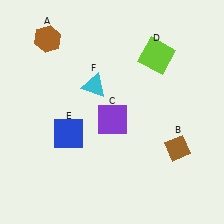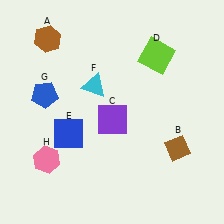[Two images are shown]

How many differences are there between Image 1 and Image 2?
There are 2 differences between the two images.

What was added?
A blue pentagon (G), a pink hexagon (H) were added in Image 2.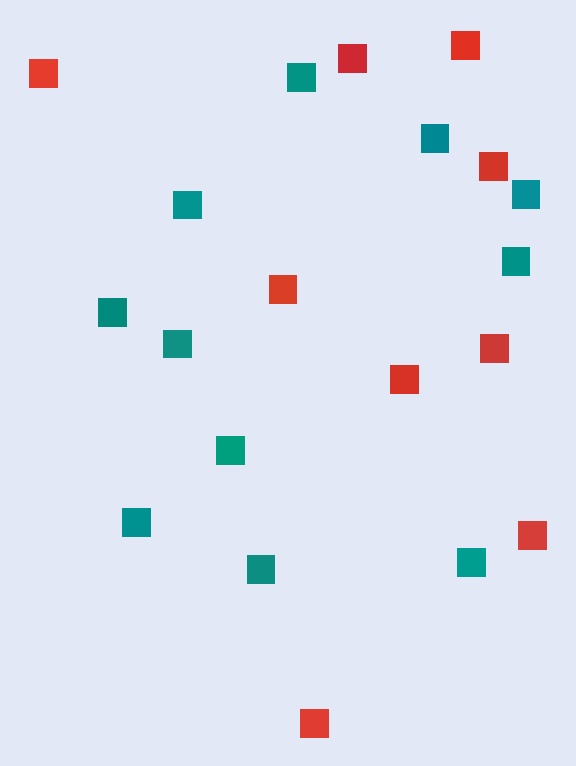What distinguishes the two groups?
There are 2 groups: one group of teal squares (11) and one group of red squares (9).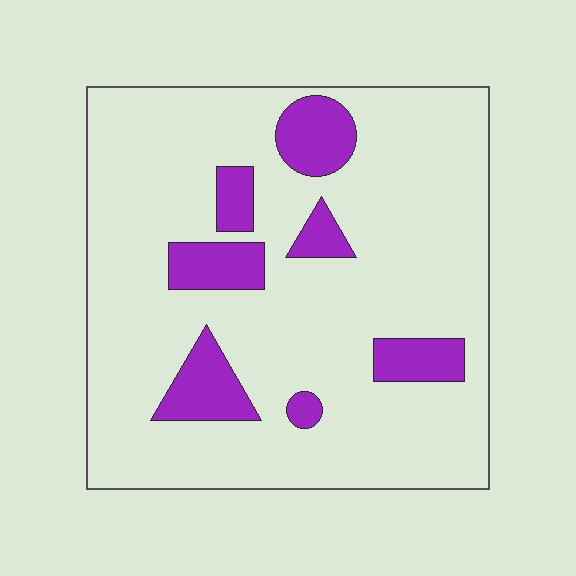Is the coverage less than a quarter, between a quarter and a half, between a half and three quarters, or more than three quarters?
Less than a quarter.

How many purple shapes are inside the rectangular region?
7.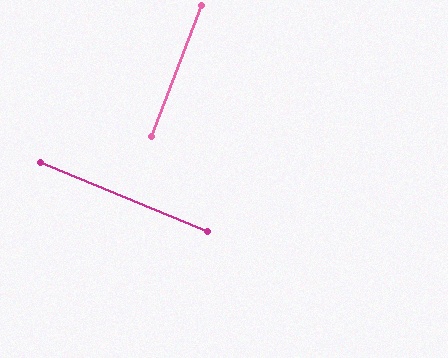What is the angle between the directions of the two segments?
Approximately 88 degrees.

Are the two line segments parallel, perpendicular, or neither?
Perpendicular — they meet at approximately 88°.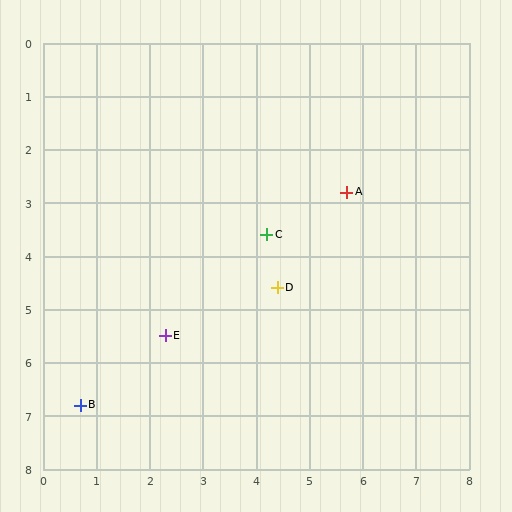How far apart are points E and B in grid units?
Points E and B are about 2.1 grid units apart.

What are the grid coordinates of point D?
Point D is at approximately (4.4, 4.6).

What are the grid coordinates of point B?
Point B is at approximately (0.7, 6.8).